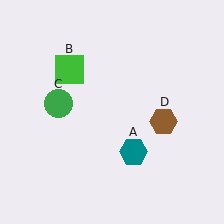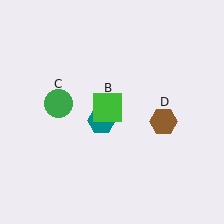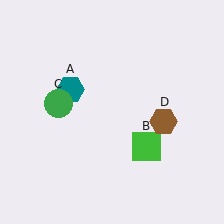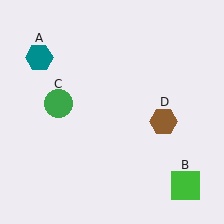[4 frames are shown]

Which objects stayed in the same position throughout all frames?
Green circle (object C) and brown hexagon (object D) remained stationary.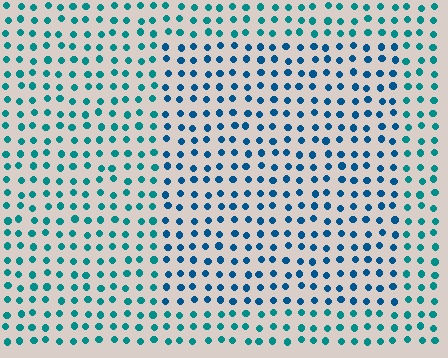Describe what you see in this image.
The image is filled with small teal elements in a uniform arrangement. A rectangle-shaped region is visible where the elements are tinted to a slightly different hue, forming a subtle color boundary.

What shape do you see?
I see a rectangle.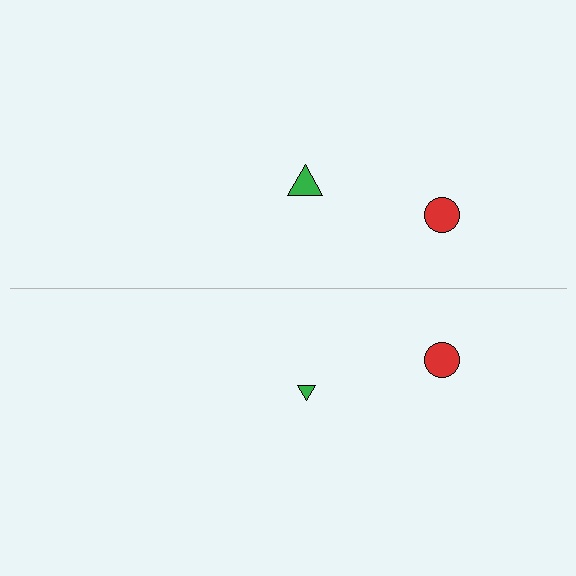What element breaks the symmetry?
The green triangle on the bottom side has a different size than its mirror counterpart.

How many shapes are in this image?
There are 4 shapes in this image.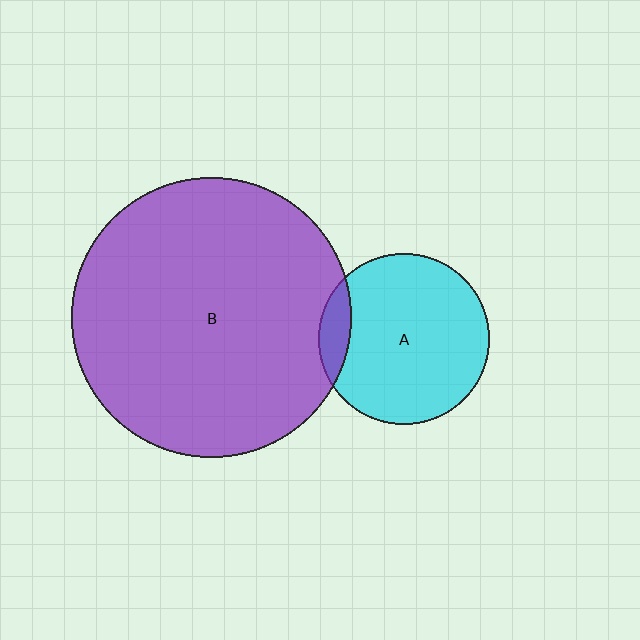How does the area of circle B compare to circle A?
Approximately 2.7 times.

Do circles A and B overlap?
Yes.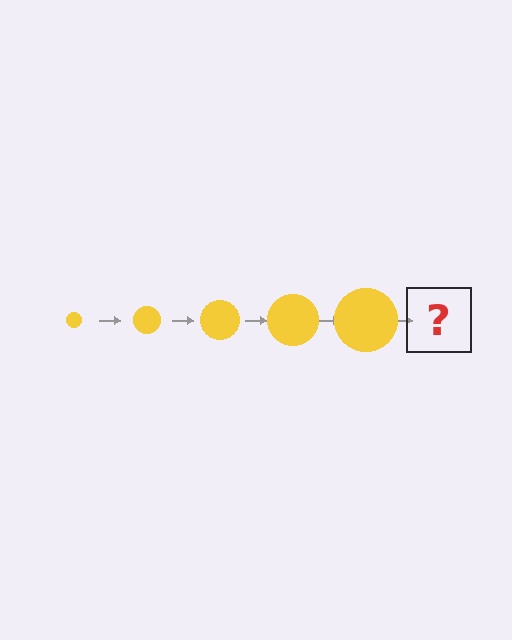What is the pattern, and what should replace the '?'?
The pattern is that the circle gets progressively larger each step. The '?' should be a yellow circle, larger than the previous one.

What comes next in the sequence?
The next element should be a yellow circle, larger than the previous one.